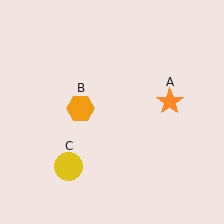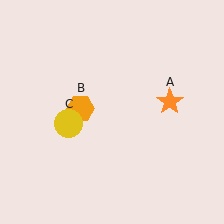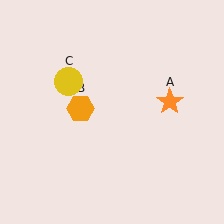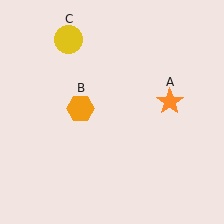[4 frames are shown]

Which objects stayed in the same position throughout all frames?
Orange star (object A) and orange hexagon (object B) remained stationary.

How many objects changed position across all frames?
1 object changed position: yellow circle (object C).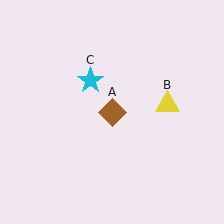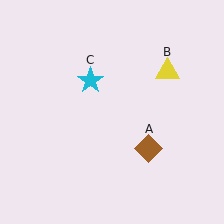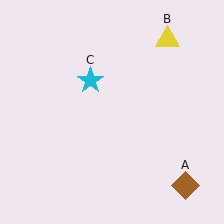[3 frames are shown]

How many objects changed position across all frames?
2 objects changed position: brown diamond (object A), yellow triangle (object B).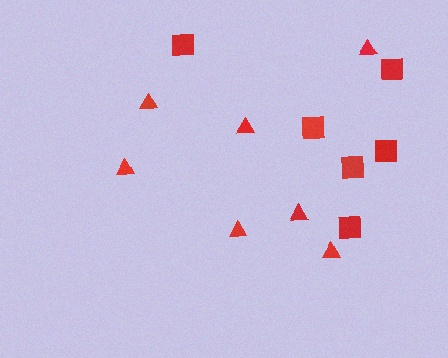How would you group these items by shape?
There are 2 groups: one group of triangles (7) and one group of squares (6).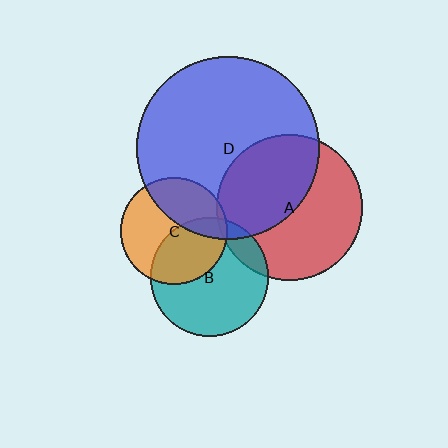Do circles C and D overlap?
Yes.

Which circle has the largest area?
Circle D (blue).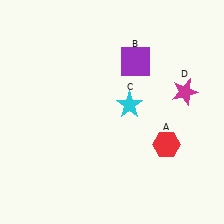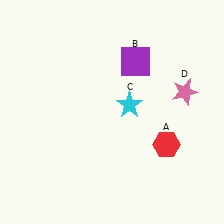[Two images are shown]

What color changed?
The star (D) changed from magenta in Image 1 to pink in Image 2.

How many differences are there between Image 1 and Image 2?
There is 1 difference between the two images.